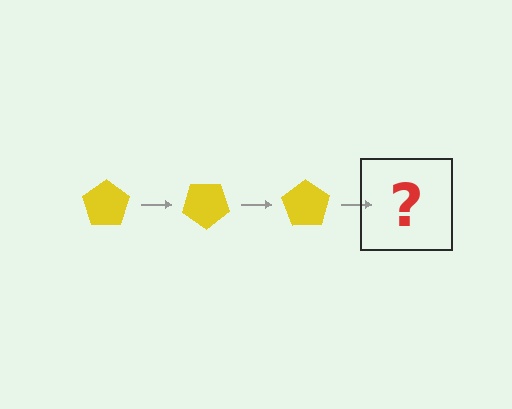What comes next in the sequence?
The next element should be a yellow pentagon rotated 105 degrees.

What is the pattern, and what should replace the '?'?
The pattern is that the pentagon rotates 35 degrees each step. The '?' should be a yellow pentagon rotated 105 degrees.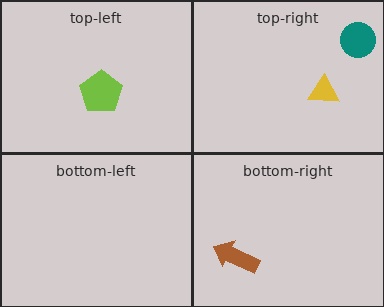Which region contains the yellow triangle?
The top-right region.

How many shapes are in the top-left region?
1.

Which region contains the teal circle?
The top-right region.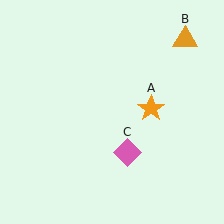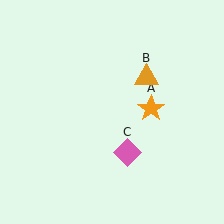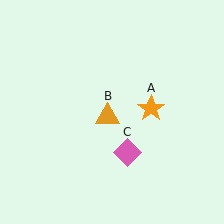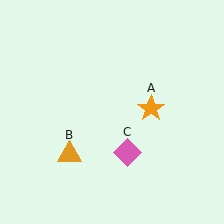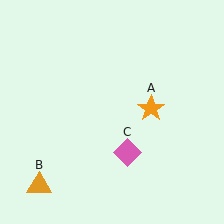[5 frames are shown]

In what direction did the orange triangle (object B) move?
The orange triangle (object B) moved down and to the left.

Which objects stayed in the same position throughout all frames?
Orange star (object A) and pink diamond (object C) remained stationary.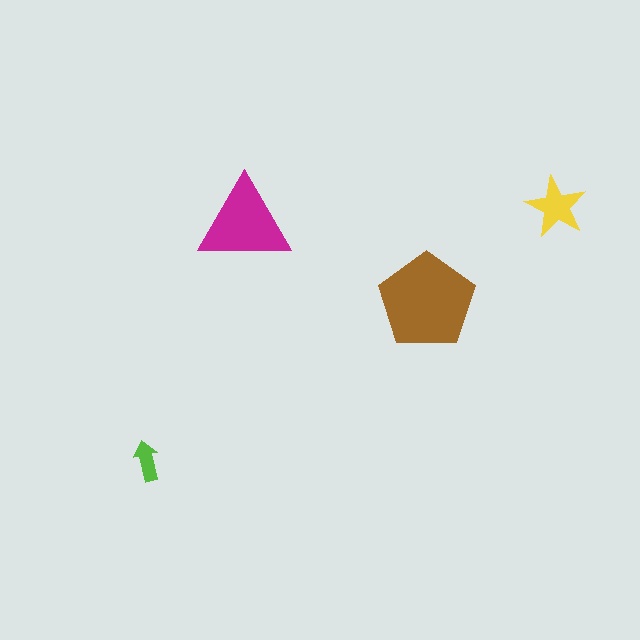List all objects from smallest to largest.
The lime arrow, the yellow star, the magenta triangle, the brown pentagon.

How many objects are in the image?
There are 4 objects in the image.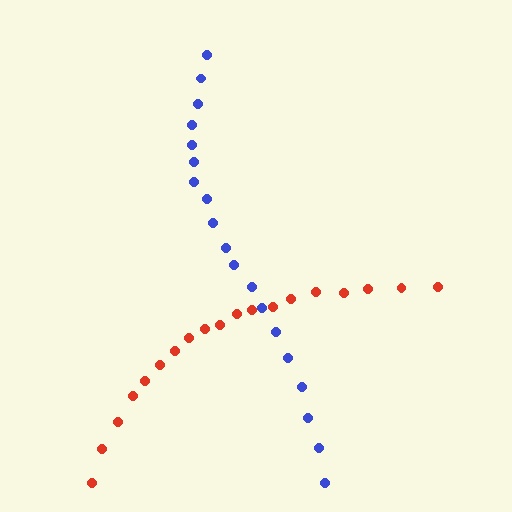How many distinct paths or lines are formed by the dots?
There are 2 distinct paths.